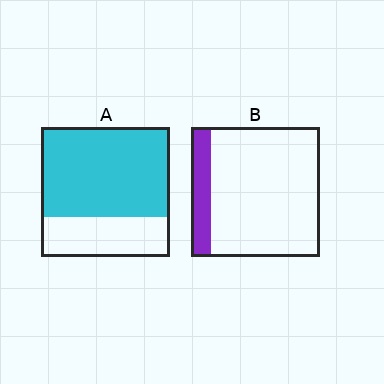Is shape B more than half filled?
No.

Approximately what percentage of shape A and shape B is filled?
A is approximately 70% and B is approximately 15%.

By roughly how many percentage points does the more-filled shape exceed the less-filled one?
By roughly 55 percentage points (A over B).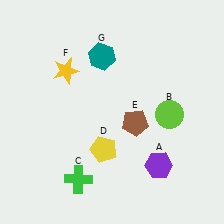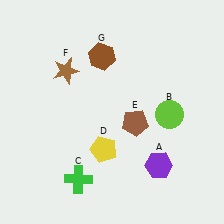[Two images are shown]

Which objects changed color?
F changed from yellow to brown. G changed from teal to brown.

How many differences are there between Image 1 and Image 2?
There are 2 differences between the two images.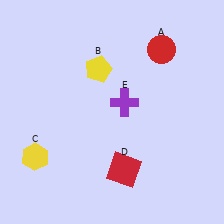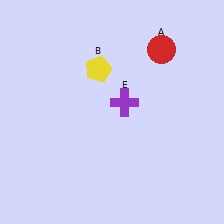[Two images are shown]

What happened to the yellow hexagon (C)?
The yellow hexagon (C) was removed in Image 2. It was in the bottom-left area of Image 1.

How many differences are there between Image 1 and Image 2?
There are 2 differences between the two images.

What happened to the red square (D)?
The red square (D) was removed in Image 2. It was in the bottom-right area of Image 1.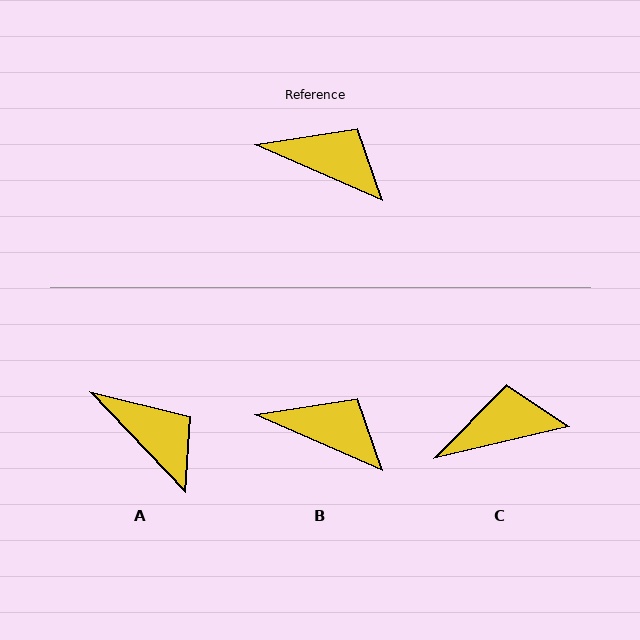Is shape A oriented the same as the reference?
No, it is off by about 23 degrees.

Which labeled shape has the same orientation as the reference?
B.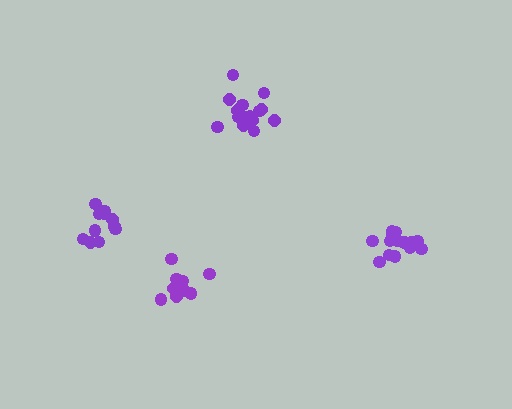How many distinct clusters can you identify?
There are 4 distinct clusters.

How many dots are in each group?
Group 1: 11 dots, Group 2: 17 dots, Group 3: 11 dots, Group 4: 15 dots (54 total).